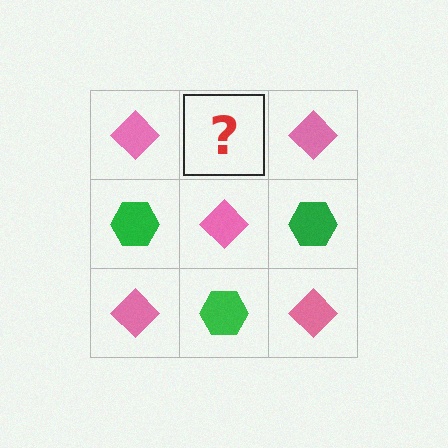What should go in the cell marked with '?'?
The missing cell should contain a green hexagon.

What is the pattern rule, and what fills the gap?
The rule is that it alternates pink diamond and green hexagon in a checkerboard pattern. The gap should be filled with a green hexagon.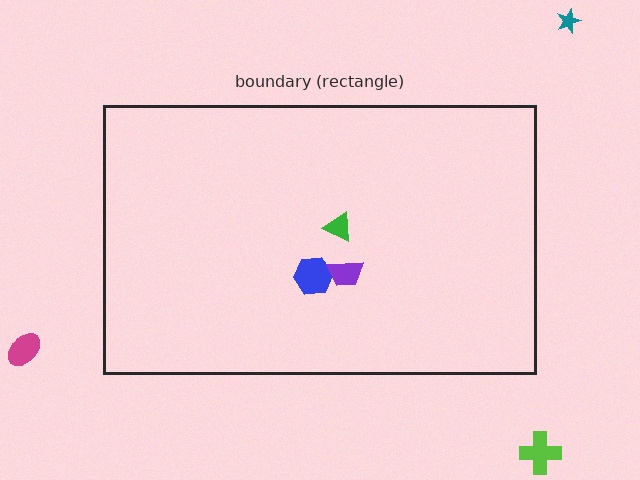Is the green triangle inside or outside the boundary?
Inside.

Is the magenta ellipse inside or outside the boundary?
Outside.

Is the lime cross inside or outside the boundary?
Outside.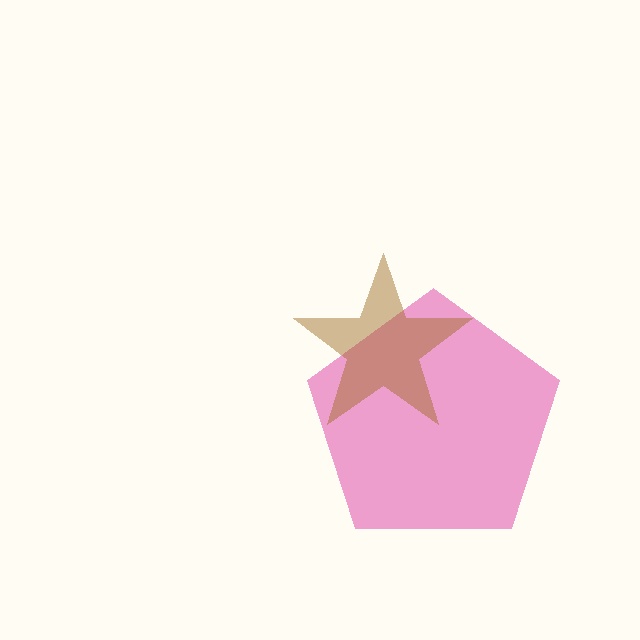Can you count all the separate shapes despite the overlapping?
Yes, there are 2 separate shapes.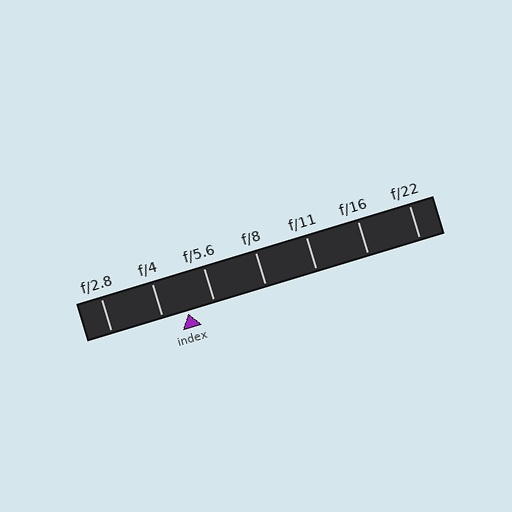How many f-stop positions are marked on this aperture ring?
There are 7 f-stop positions marked.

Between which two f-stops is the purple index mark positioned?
The index mark is between f/4 and f/5.6.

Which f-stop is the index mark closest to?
The index mark is closest to f/4.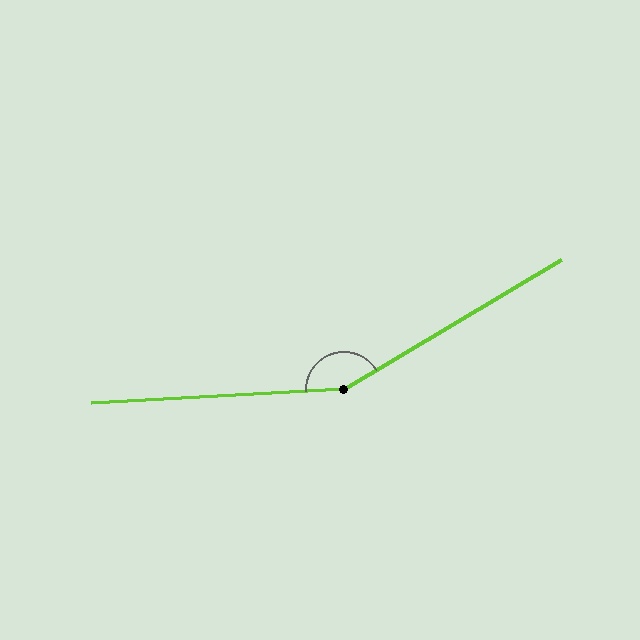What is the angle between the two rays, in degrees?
Approximately 152 degrees.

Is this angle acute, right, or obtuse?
It is obtuse.